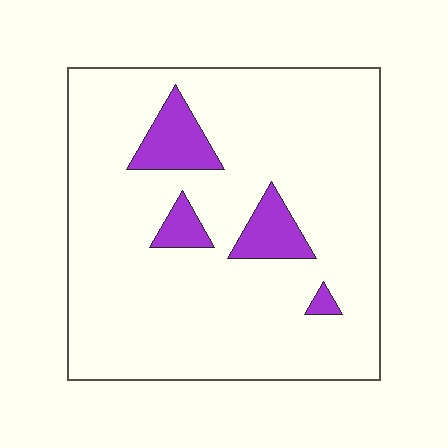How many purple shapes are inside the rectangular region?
4.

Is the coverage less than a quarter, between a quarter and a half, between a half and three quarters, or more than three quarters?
Less than a quarter.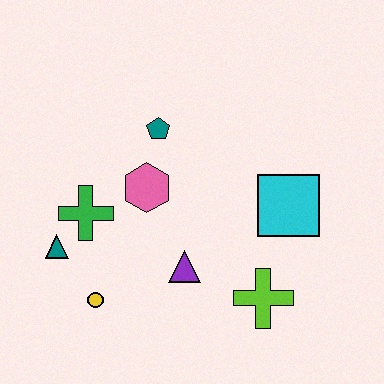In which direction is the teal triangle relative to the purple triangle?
The teal triangle is to the left of the purple triangle.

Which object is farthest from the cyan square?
The teal triangle is farthest from the cyan square.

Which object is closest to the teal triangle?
The green cross is closest to the teal triangle.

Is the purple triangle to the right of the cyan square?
No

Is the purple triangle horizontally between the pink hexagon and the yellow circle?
No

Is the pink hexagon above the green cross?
Yes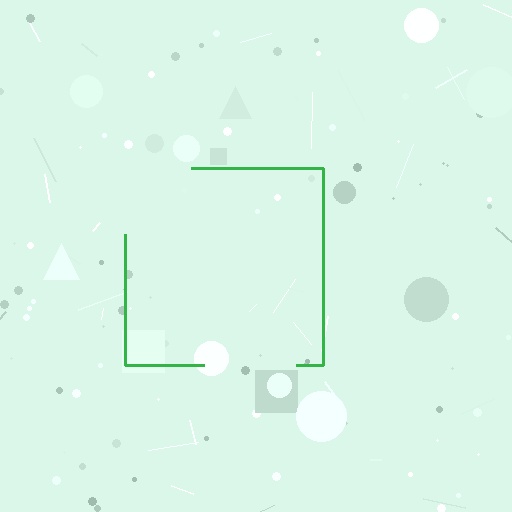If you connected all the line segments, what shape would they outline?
They would outline a square.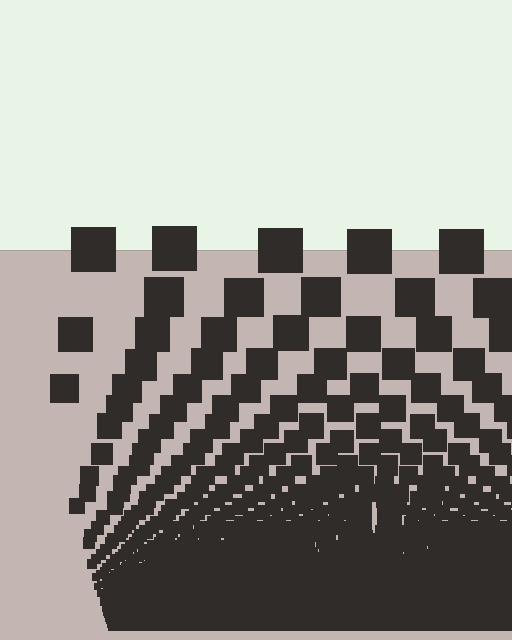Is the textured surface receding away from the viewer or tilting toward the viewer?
The surface appears to tilt toward the viewer. Texture elements get larger and sparser toward the top.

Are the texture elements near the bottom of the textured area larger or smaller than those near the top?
Smaller. The gradient is inverted — elements near the bottom are smaller and denser.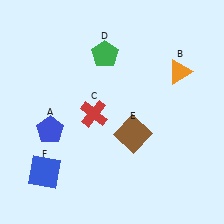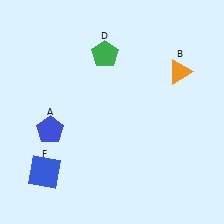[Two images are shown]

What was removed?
The brown square (E), the red cross (C) were removed in Image 2.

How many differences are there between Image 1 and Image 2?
There are 2 differences between the two images.